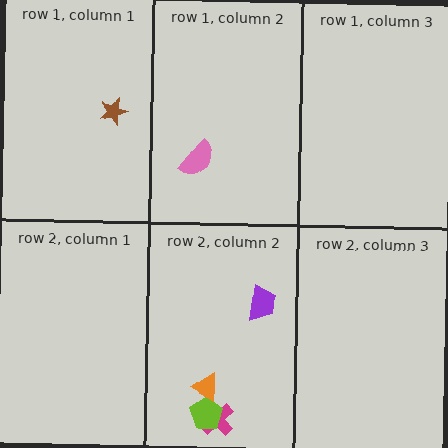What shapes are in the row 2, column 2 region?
The magenta cross, the purple trapezoid, the lime pentagon, the orange triangle.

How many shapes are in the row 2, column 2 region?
4.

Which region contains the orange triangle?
The row 2, column 2 region.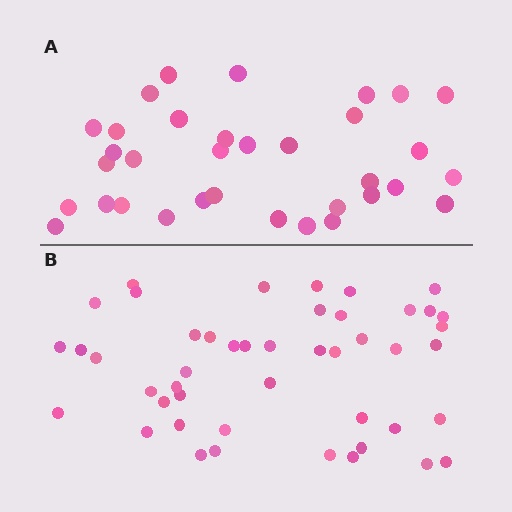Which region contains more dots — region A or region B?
Region B (the bottom region) has more dots.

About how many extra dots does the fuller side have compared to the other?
Region B has roughly 12 or so more dots than region A.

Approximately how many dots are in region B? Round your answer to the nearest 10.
About 50 dots. (The exact count is 46, which rounds to 50.)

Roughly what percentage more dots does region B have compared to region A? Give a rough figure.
About 35% more.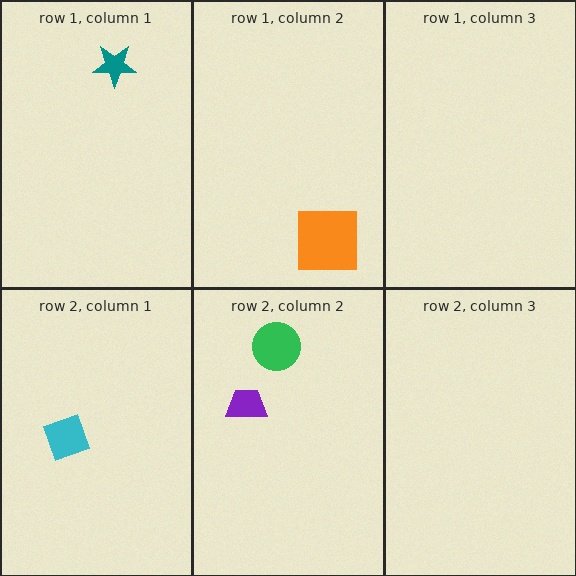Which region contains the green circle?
The row 2, column 2 region.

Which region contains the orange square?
The row 1, column 2 region.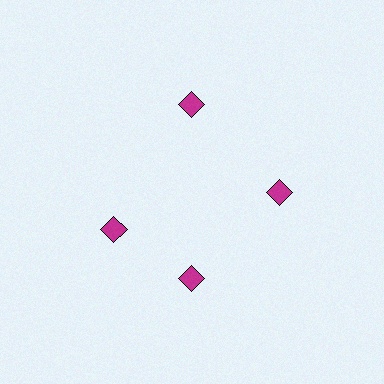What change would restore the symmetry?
The symmetry would be restored by rotating it back into even spacing with its neighbors so that all 4 diamonds sit at equal angles and equal distance from the center.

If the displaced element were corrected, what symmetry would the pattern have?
It would have 4-fold rotational symmetry — the pattern would map onto itself every 90 degrees.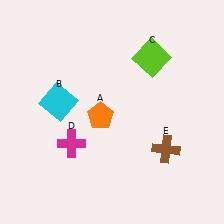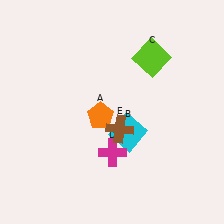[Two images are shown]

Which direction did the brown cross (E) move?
The brown cross (E) moved left.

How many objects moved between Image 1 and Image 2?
3 objects moved between the two images.